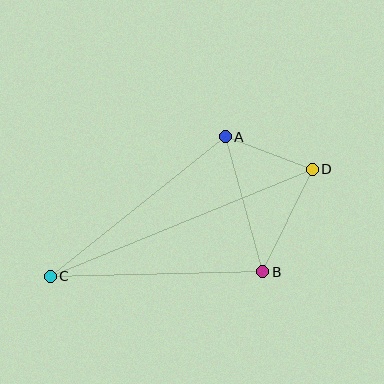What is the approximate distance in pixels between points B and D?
The distance between B and D is approximately 114 pixels.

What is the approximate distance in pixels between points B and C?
The distance between B and C is approximately 212 pixels.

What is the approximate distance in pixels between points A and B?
The distance between A and B is approximately 140 pixels.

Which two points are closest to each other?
Points A and D are closest to each other.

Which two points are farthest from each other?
Points C and D are farthest from each other.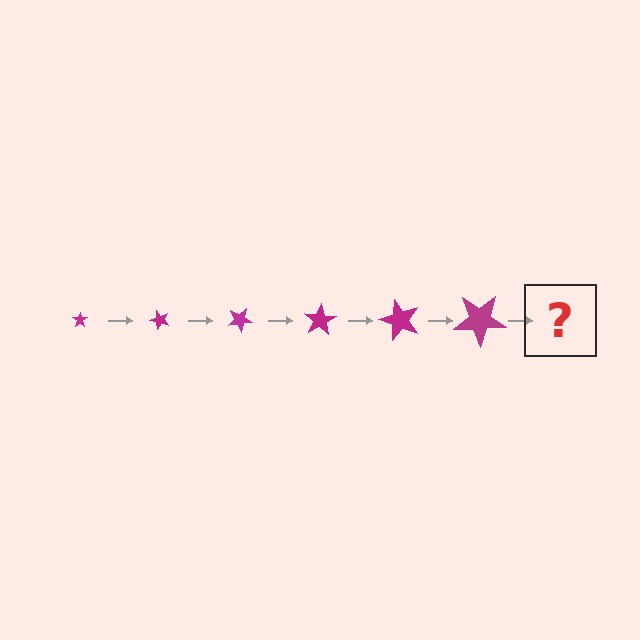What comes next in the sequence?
The next element should be a star, larger than the previous one and rotated 300 degrees from the start.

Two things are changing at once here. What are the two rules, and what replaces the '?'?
The two rules are that the star grows larger each step and it rotates 50 degrees each step. The '?' should be a star, larger than the previous one and rotated 300 degrees from the start.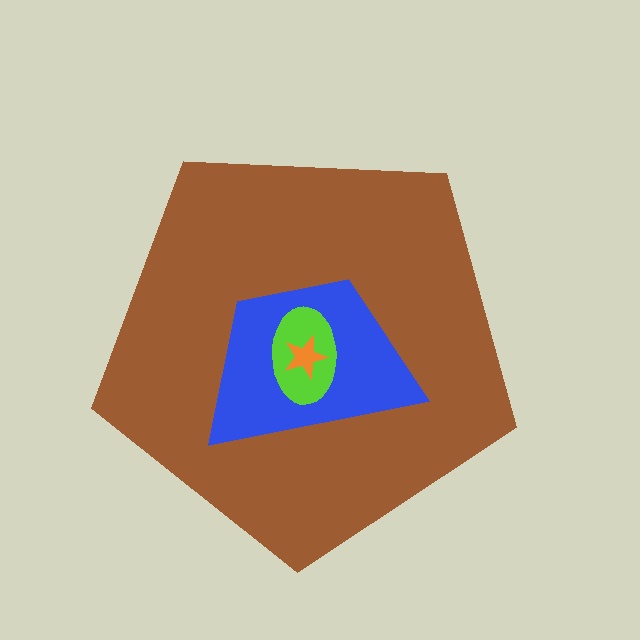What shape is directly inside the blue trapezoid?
The lime ellipse.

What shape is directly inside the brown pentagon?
The blue trapezoid.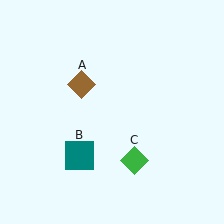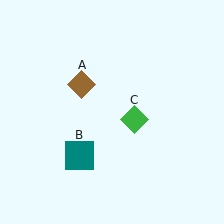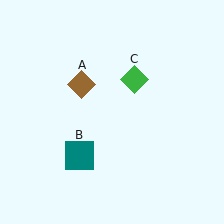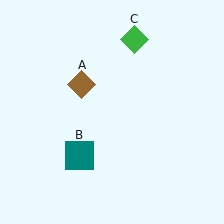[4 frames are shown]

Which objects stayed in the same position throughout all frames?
Brown diamond (object A) and teal square (object B) remained stationary.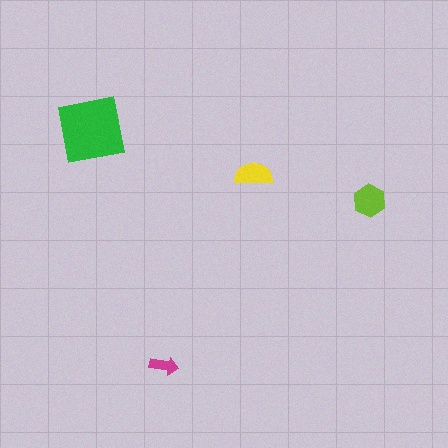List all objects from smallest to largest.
The magenta arrow, the yellow semicircle, the lime hexagon, the green square.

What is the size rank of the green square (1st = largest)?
1st.